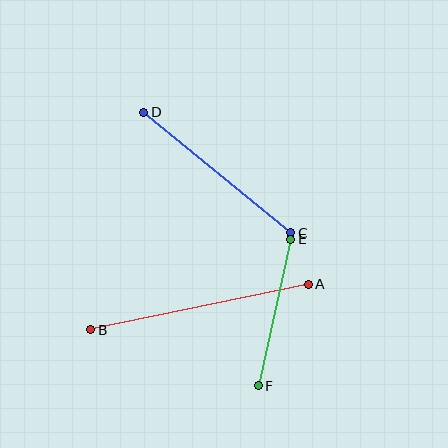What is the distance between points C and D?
The distance is approximately 190 pixels.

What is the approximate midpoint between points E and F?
The midpoint is at approximately (275, 313) pixels.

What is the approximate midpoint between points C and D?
The midpoint is at approximately (217, 172) pixels.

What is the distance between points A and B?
The distance is approximately 223 pixels.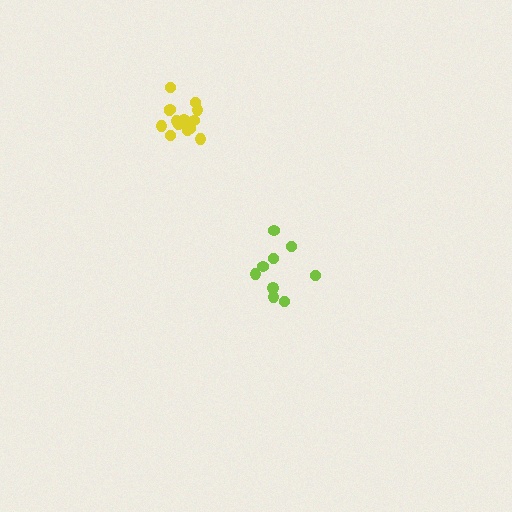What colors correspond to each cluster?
The clusters are colored: yellow, lime.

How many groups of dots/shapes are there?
There are 2 groups.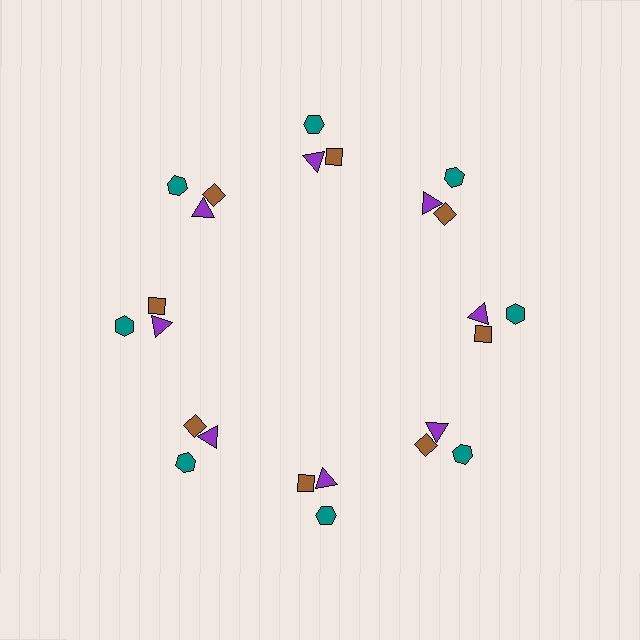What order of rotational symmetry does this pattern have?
This pattern has 8-fold rotational symmetry.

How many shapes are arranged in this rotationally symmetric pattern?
There are 24 shapes, arranged in 8 groups of 3.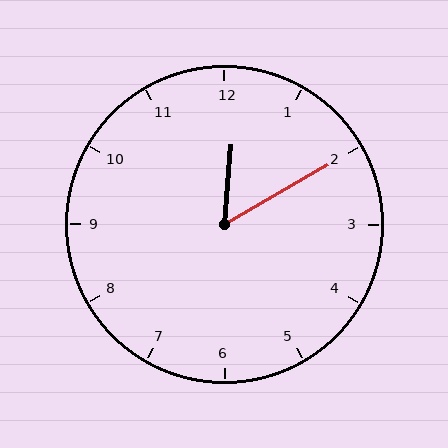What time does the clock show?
12:10.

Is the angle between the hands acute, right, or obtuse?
It is acute.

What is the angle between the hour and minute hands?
Approximately 55 degrees.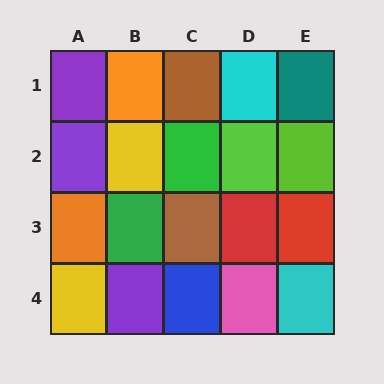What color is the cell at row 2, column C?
Green.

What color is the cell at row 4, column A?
Yellow.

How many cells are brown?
2 cells are brown.